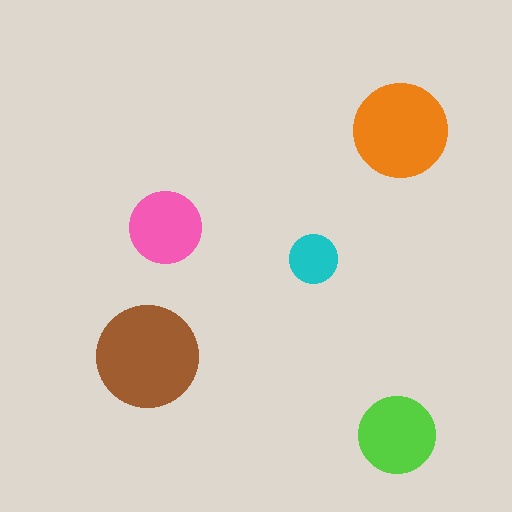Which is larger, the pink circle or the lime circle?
The lime one.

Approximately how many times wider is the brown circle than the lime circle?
About 1.5 times wider.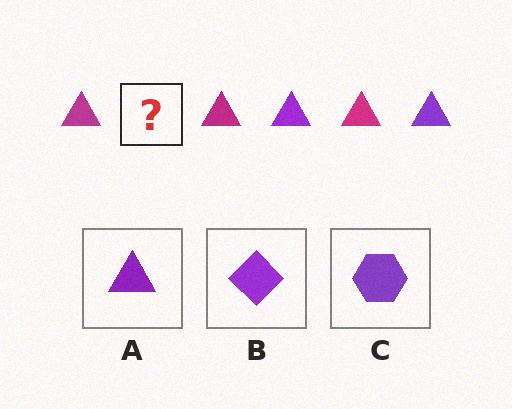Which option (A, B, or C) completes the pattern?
A.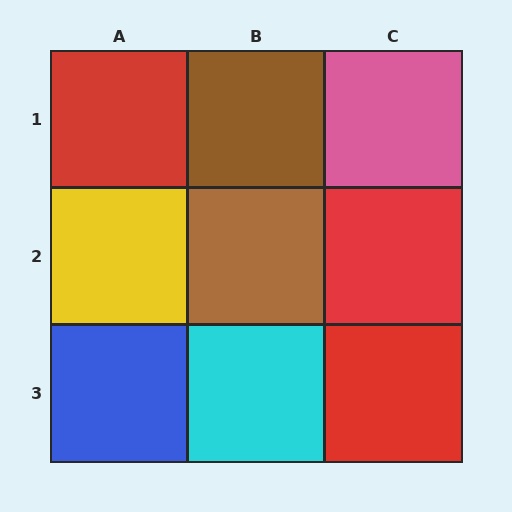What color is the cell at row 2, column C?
Red.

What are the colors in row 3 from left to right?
Blue, cyan, red.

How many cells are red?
3 cells are red.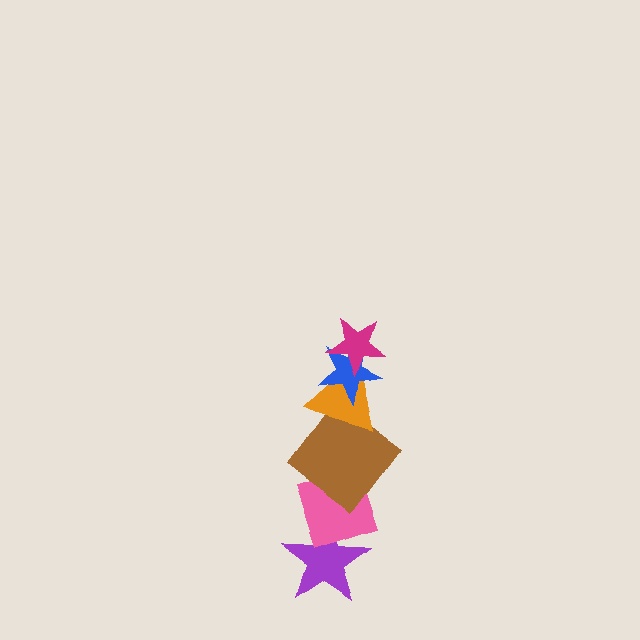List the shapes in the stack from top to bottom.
From top to bottom: the magenta star, the blue star, the orange triangle, the brown diamond, the pink diamond, the purple star.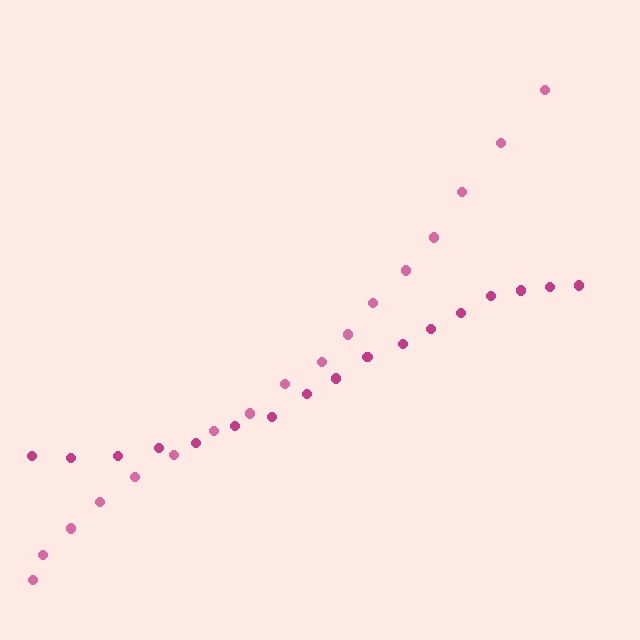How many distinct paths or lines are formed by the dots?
There are 2 distinct paths.